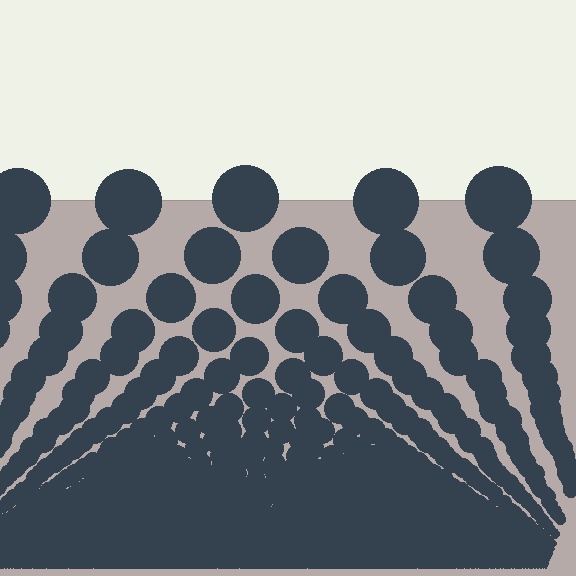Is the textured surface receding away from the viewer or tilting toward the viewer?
The surface appears to tilt toward the viewer. Texture elements get larger and sparser toward the top.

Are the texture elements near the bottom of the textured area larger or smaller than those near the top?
Smaller. The gradient is inverted — elements near the bottom are smaller and denser.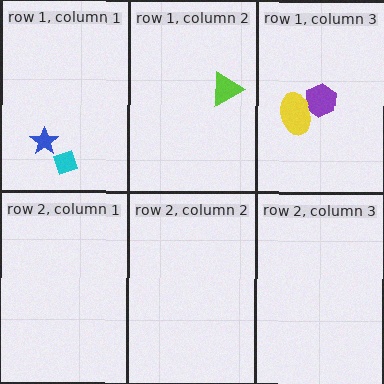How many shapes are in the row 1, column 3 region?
2.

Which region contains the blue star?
The row 1, column 1 region.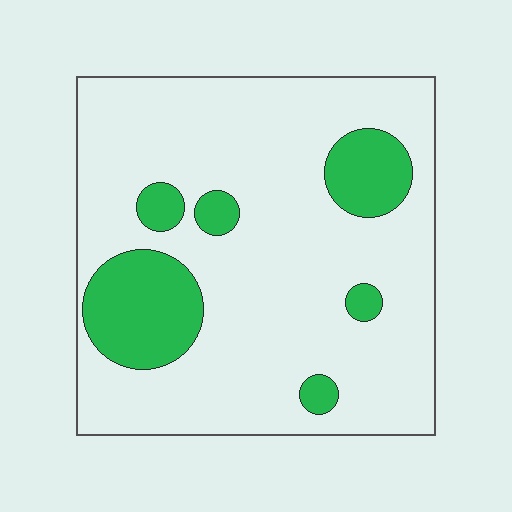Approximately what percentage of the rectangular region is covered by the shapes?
Approximately 20%.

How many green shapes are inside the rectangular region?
6.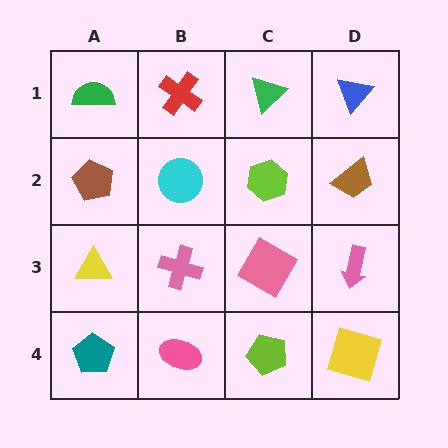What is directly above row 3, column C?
A lime hexagon.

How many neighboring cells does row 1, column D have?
2.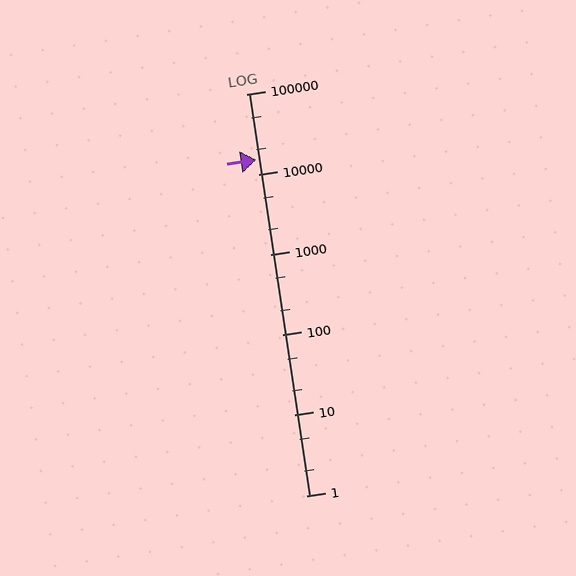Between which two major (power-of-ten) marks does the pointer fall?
The pointer is between 10000 and 100000.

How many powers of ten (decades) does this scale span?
The scale spans 5 decades, from 1 to 100000.